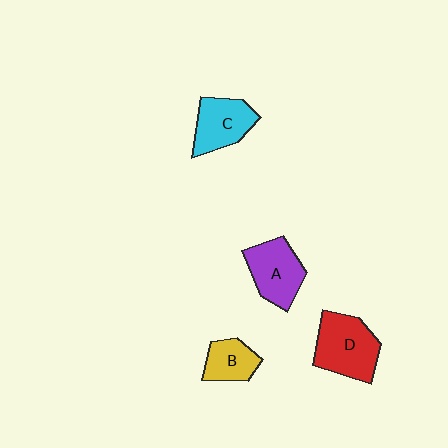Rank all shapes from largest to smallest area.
From largest to smallest: D (red), A (purple), C (cyan), B (yellow).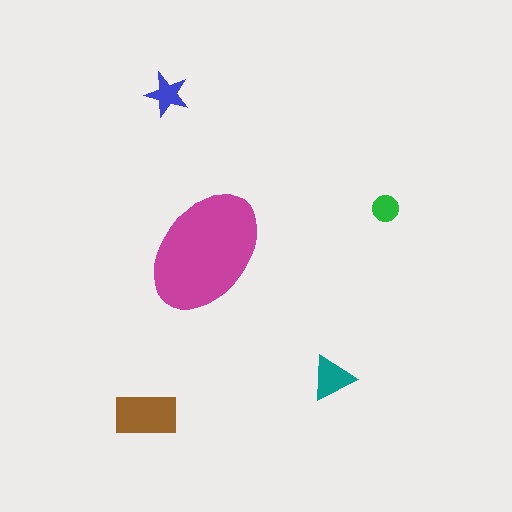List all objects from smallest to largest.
The green circle, the blue star, the teal triangle, the brown rectangle, the magenta ellipse.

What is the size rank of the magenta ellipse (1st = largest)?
1st.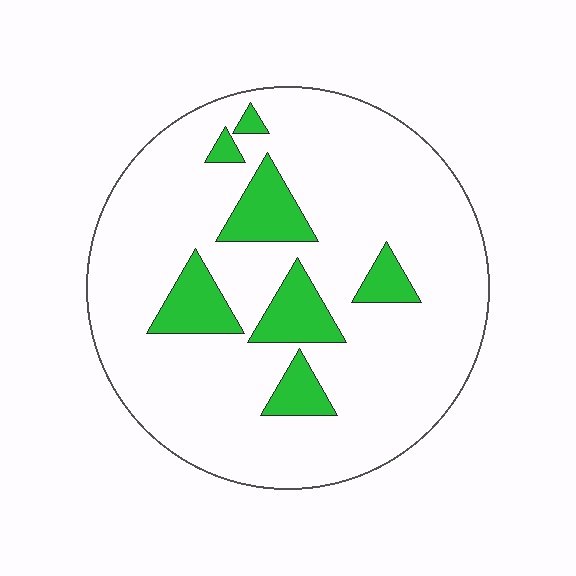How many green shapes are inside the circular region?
7.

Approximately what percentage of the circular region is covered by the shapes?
Approximately 15%.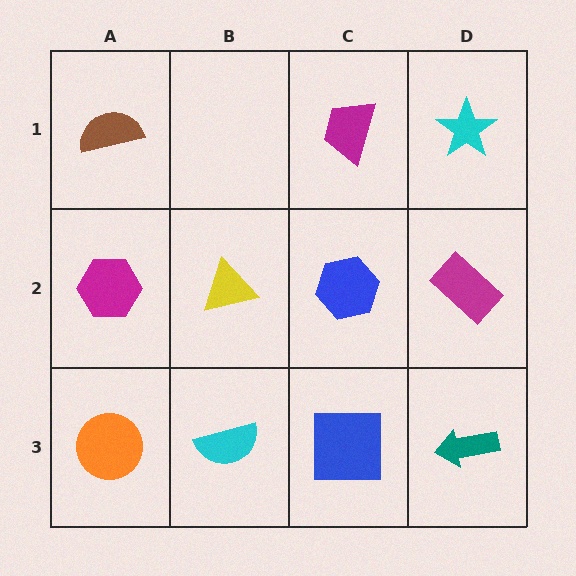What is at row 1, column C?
A magenta trapezoid.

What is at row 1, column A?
A brown semicircle.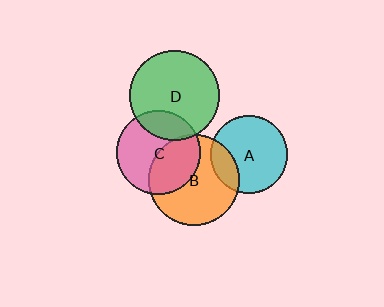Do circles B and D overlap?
Yes.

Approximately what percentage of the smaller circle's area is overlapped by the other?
Approximately 5%.